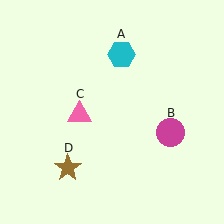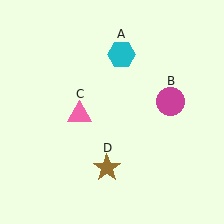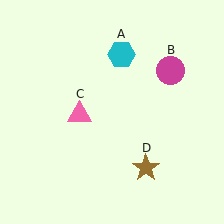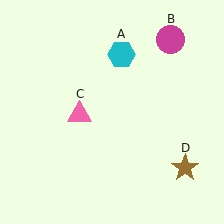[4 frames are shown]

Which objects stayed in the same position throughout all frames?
Cyan hexagon (object A) and pink triangle (object C) remained stationary.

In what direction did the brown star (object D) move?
The brown star (object D) moved right.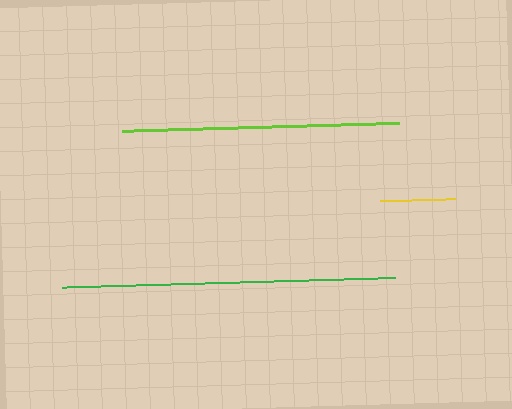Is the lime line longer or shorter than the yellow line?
The lime line is longer than the yellow line.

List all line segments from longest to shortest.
From longest to shortest: green, lime, yellow.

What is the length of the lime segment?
The lime segment is approximately 277 pixels long.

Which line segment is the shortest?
The yellow line is the shortest at approximately 75 pixels.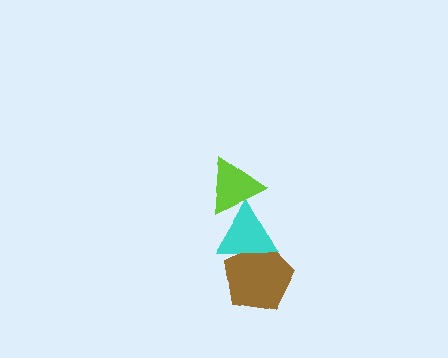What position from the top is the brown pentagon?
The brown pentagon is 3rd from the top.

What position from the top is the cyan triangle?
The cyan triangle is 2nd from the top.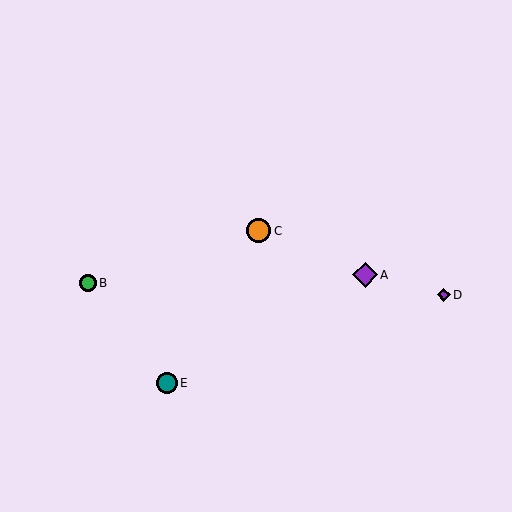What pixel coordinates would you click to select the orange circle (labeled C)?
Click at (259, 231) to select the orange circle C.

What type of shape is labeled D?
Shape D is a purple diamond.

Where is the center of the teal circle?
The center of the teal circle is at (167, 383).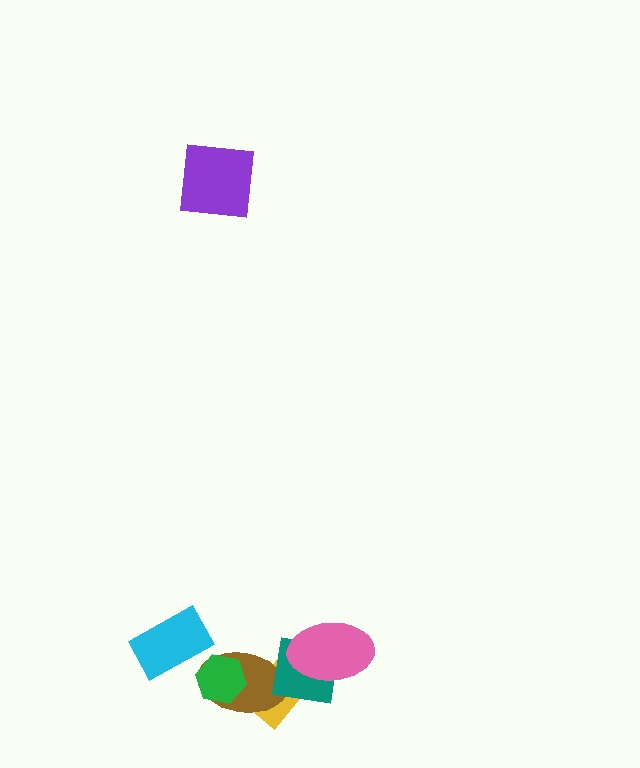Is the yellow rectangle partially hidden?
Yes, it is partially covered by another shape.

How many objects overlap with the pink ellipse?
2 objects overlap with the pink ellipse.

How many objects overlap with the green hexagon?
1 object overlaps with the green hexagon.